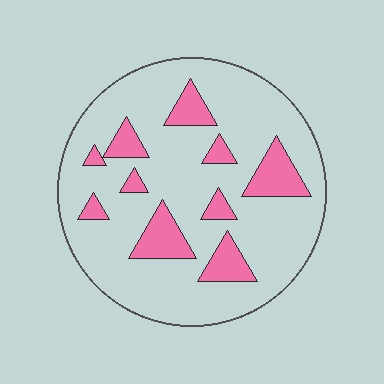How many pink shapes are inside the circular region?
10.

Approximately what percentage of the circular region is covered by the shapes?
Approximately 20%.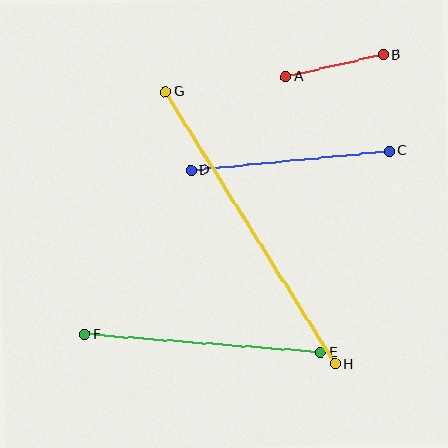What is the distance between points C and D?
The distance is approximately 200 pixels.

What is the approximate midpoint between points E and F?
The midpoint is at approximately (203, 343) pixels.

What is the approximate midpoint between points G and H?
The midpoint is at approximately (250, 228) pixels.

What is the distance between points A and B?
The distance is approximately 99 pixels.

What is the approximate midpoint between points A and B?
The midpoint is at approximately (334, 66) pixels.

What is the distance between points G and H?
The distance is approximately 321 pixels.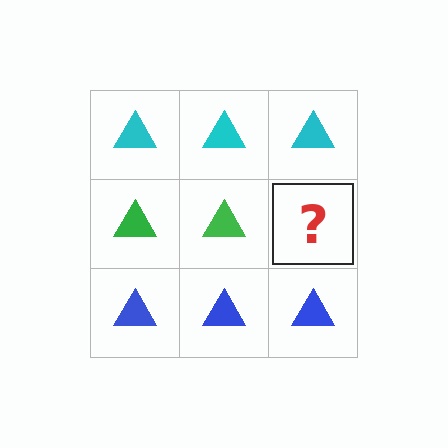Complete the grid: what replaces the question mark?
The question mark should be replaced with a green triangle.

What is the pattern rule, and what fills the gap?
The rule is that each row has a consistent color. The gap should be filled with a green triangle.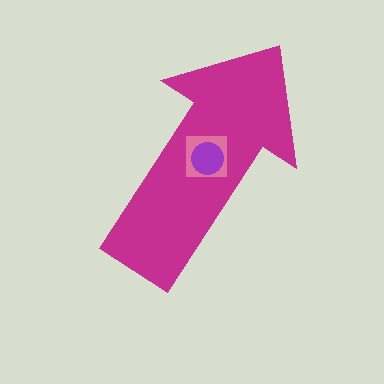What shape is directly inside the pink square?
The purple circle.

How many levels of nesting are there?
3.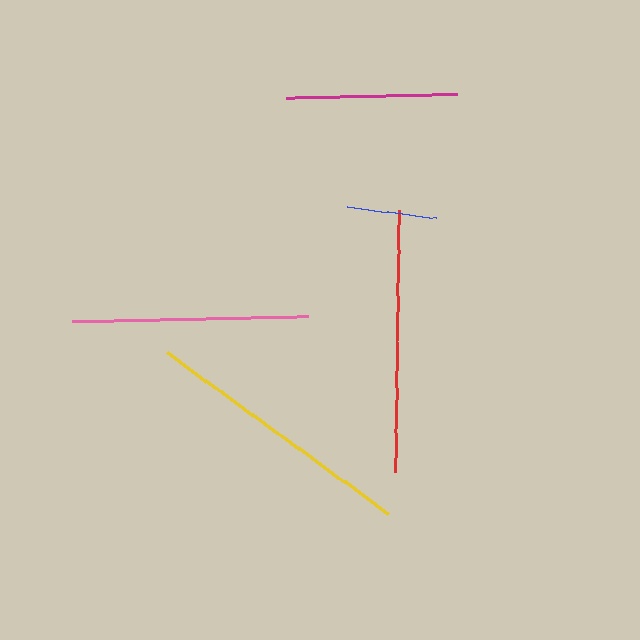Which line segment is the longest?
The yellow line is the longest at approximately 274 pixels.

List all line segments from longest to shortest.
From longest to shortest: yellow, red, pink, magenta, blue.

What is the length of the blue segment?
The blue segment is approximately 91 pixels long.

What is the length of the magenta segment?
The magenta segment is approximately 171 pixels long.